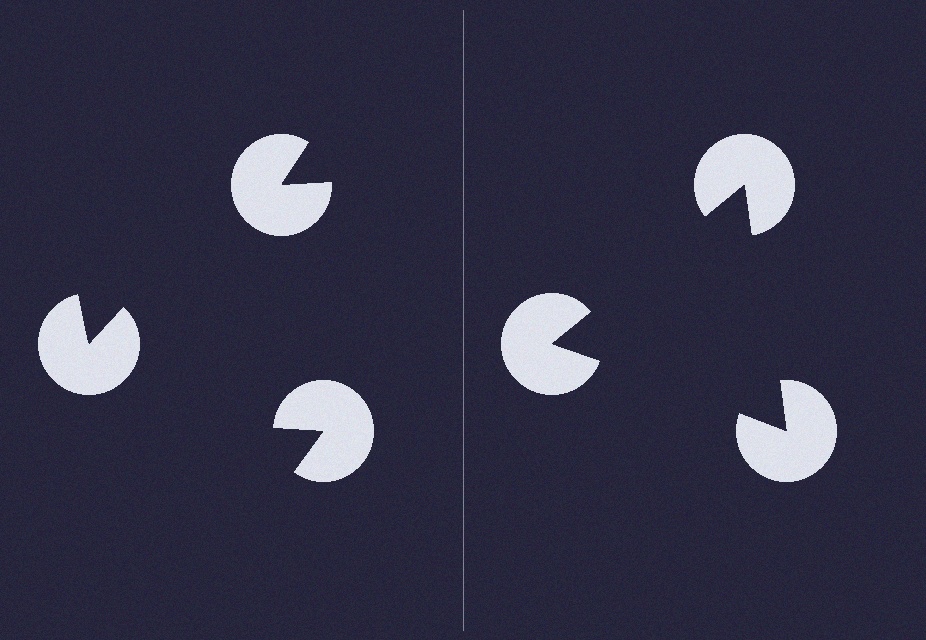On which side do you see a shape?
An illusory triangle appears on the right side. On the left side the wedge cuts are rotated, so no coherent shape forms.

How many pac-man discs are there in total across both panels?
6 — 3 on each side.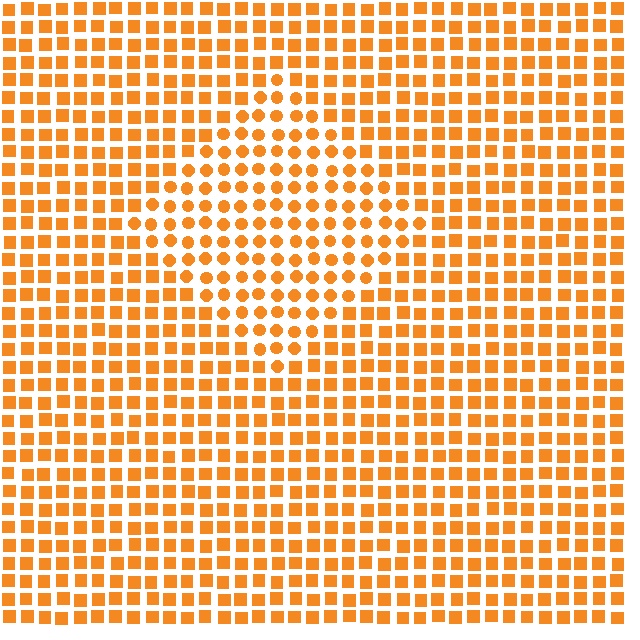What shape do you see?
I see a diamond.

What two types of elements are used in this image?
The image uses circles inside the diamond region and squares outside it.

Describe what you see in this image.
The image is filled with small orange elements arranged in a uniform grid. A diamond-shaped region contains circles, while the surrounding area contains squares. The boundary is defined purely by the change in element shape.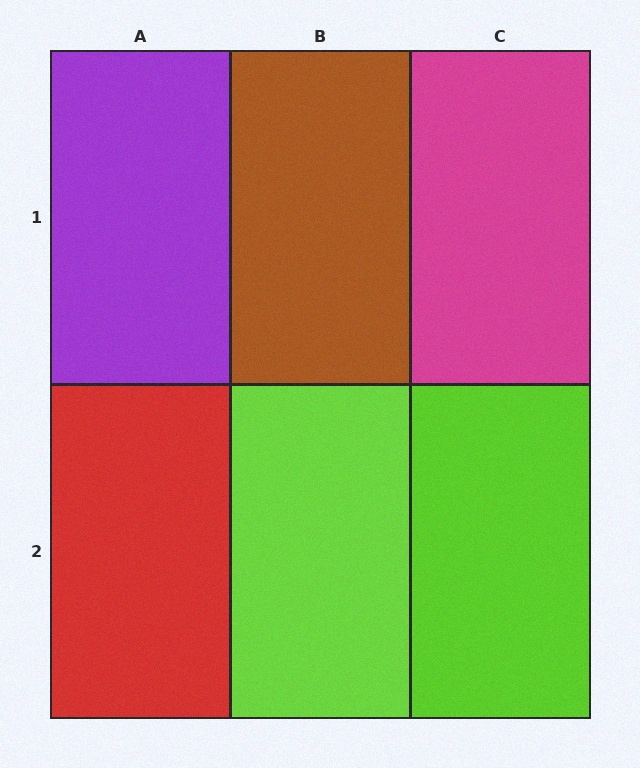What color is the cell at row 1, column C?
Magenta.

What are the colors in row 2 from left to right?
Red, lime, lime.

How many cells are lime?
2 cells are lime.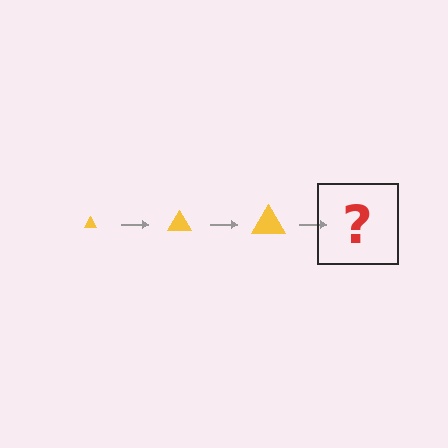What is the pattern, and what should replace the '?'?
The pattern is that the triangle gets progressively larger each step. The '?' should be a yellow triangle, larger than the previous one.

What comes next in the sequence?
The next element should be a yellow triangle, larger than the previous one.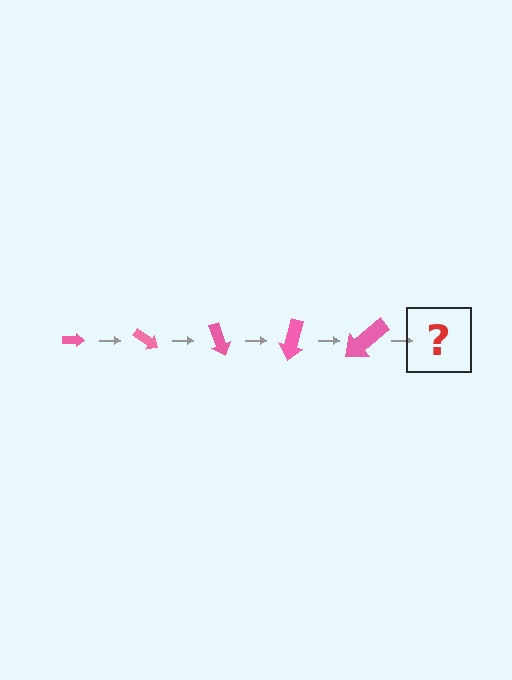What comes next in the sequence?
The next element should be an arrow, larger than the previous one and rotated 175 degrees from the start.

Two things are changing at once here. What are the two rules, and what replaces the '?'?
The two rules are that the arrow grows larger each step and it rotates 35 degrees each step. The '?' should be an arrow, larger than the previous one and rotated 175 degrees from the start.